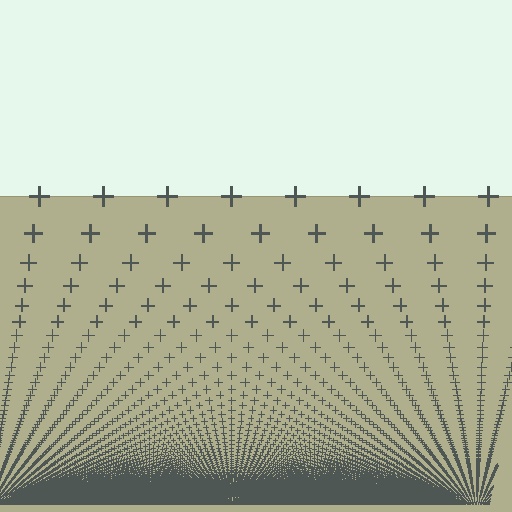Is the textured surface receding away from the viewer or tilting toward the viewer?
The surface appears to tilt toward the viewer. Texture elements get larger and sparser toward the top.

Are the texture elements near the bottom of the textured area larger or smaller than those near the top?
Smaller. The gradient is inverted — elements near the bottom are smaller and denser.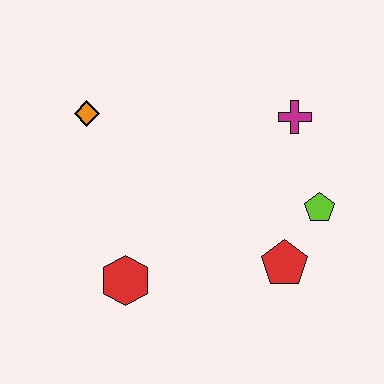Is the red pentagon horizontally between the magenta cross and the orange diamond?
Yes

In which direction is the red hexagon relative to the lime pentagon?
The red hexagon is to the left of the lime pentagon.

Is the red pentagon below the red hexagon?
No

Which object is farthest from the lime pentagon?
The orange diamond is farthest from the lime pentagon.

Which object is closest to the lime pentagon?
The red pentagon is closest to the lime pentagon.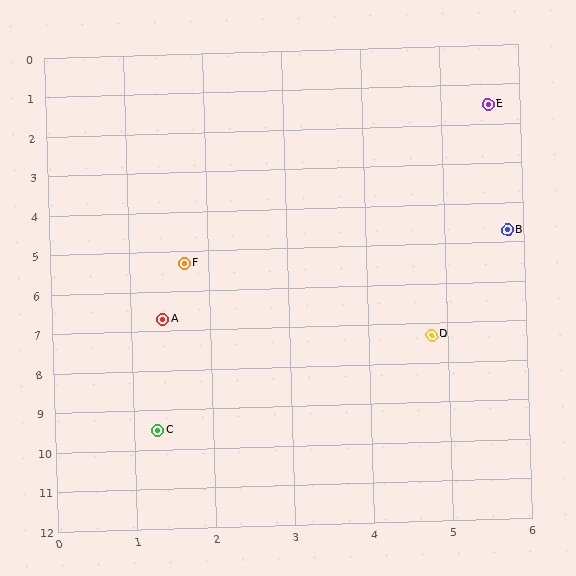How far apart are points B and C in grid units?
Points B and C are about 6.6 grid units apart.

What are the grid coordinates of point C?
Point C is at approximately (1.3, 9.5).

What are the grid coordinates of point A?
Point A is at approximately (1.4, 6.7).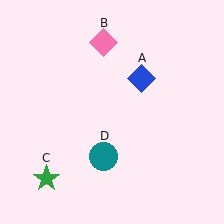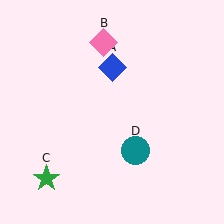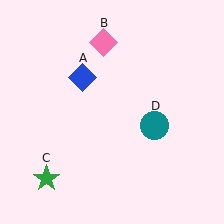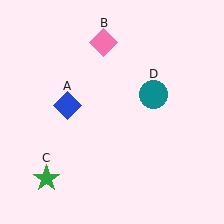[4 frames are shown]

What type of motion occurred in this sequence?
The blue diamond (object A), teal circle (object D) rotated counterclockwise around the center of the scene.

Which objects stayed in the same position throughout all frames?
Pink diamond (object B) and green star (object C) remained stationary.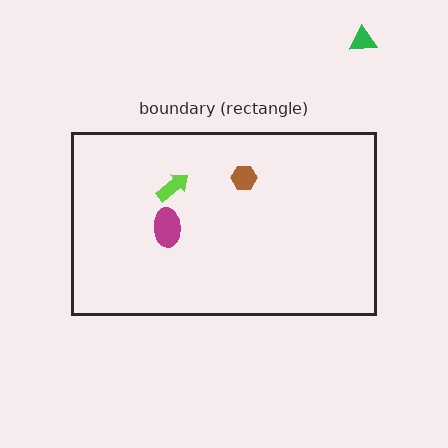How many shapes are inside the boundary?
3 inside, 1 outside.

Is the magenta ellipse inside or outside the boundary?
Inside.